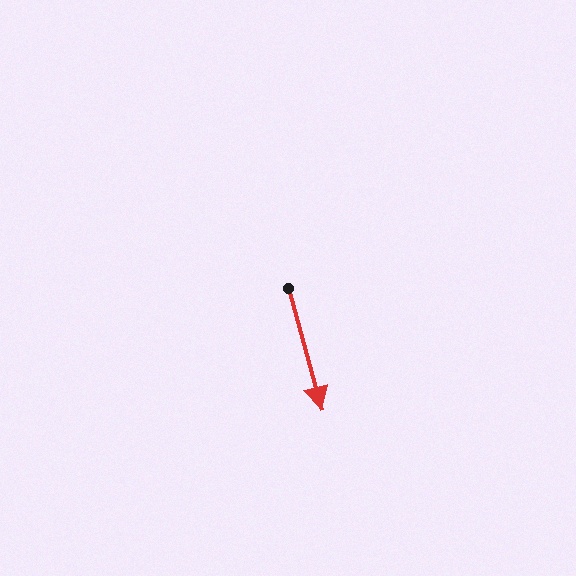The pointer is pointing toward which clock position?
Roughly 5 o'clock.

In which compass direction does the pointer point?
South.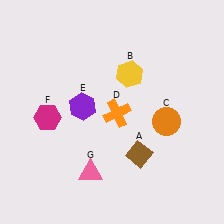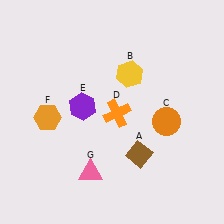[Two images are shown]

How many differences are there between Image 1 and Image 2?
There is 1 difference between the two images.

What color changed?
The hexagon (F) changed from magenta in Image 1 to orange in Image 2.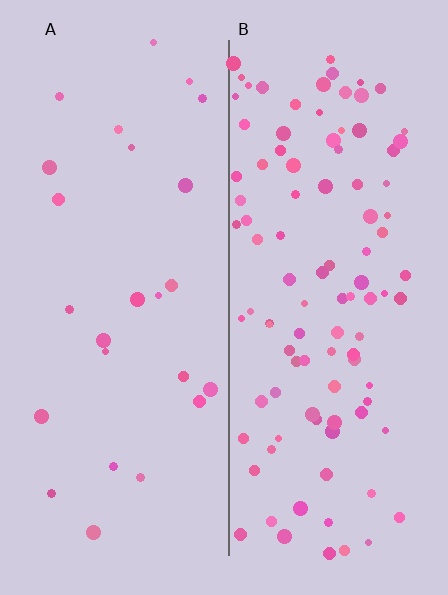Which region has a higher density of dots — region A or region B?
B (the right).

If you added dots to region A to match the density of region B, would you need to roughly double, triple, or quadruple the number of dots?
Approximately quadruple.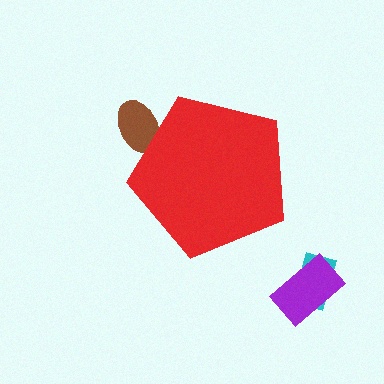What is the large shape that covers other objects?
A red pentagon.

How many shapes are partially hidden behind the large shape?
1 shape is partially hidden.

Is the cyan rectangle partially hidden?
No, the cyan rectangle is fully visible.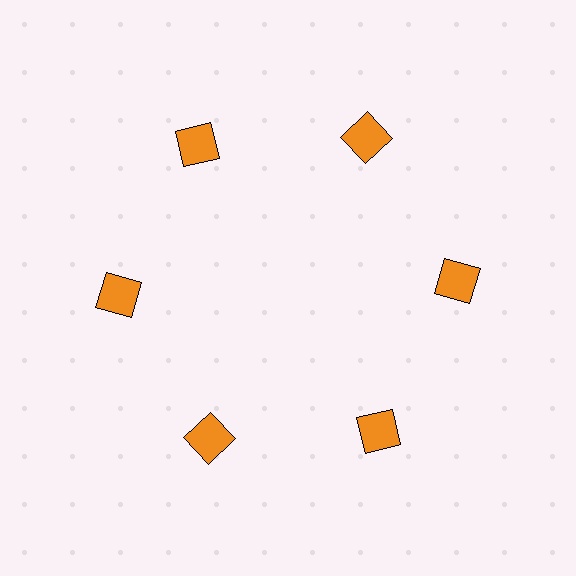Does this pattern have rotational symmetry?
Yes, this pattern has 6-fold rotational symmetry. It looks the same after rotating 60 degrees around the center.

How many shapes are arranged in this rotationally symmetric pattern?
There are 6 shapes, arranged in 6 groups of 1.